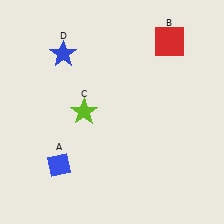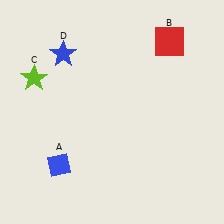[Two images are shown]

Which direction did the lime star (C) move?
The lime star (C) moved left.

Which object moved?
The lime star (C) moved left.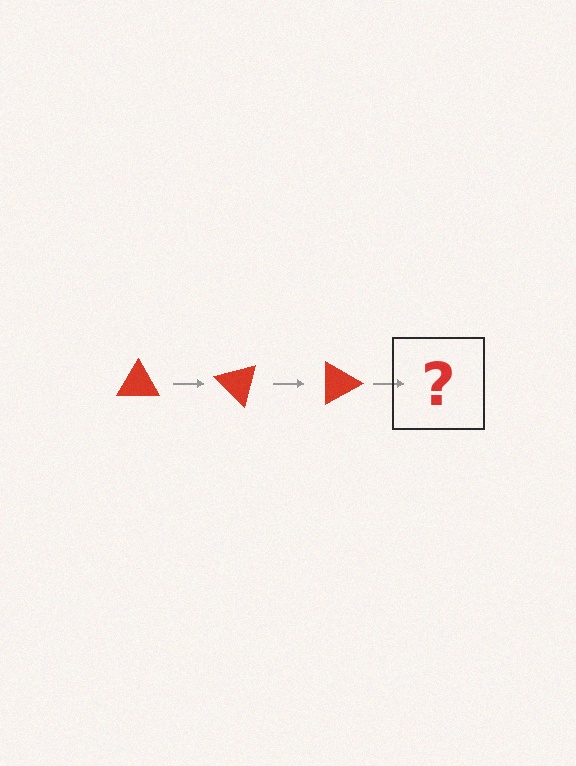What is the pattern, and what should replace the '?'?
The pattern is that the triangle rotates 45 degrees each step. The '?' should be a red triangle rotated 135 degrees.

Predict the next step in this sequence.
The next step is a red triangle rotated 135 degrees.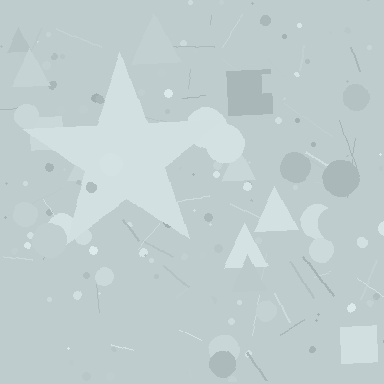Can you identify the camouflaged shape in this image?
The camouflaged shape is a star.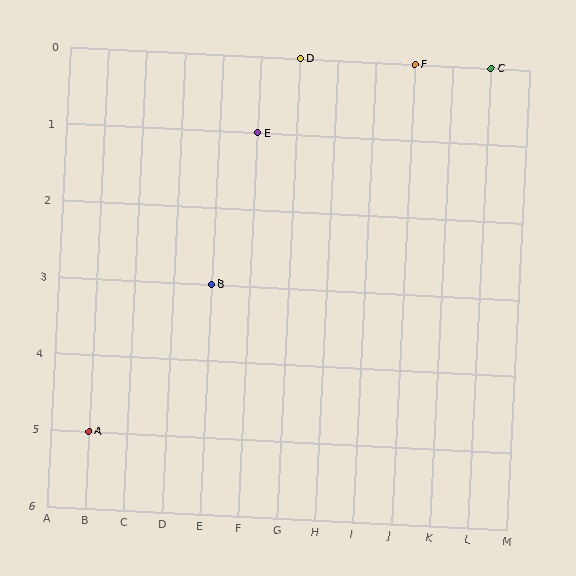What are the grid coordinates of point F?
Point F is at grid coordinates (J, 0).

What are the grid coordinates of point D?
Point D is at grid coordinates (G, 0).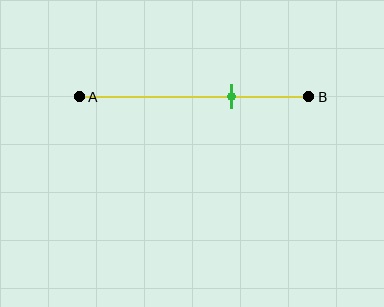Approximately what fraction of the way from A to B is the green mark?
The green mark is approximately 65% of the way from A to B.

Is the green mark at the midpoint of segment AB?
No, the mark is at about 65% from A, not at the 50% midpoint.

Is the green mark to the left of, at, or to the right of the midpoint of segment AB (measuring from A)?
The green mark is to the right of the midpoint of segment AB.